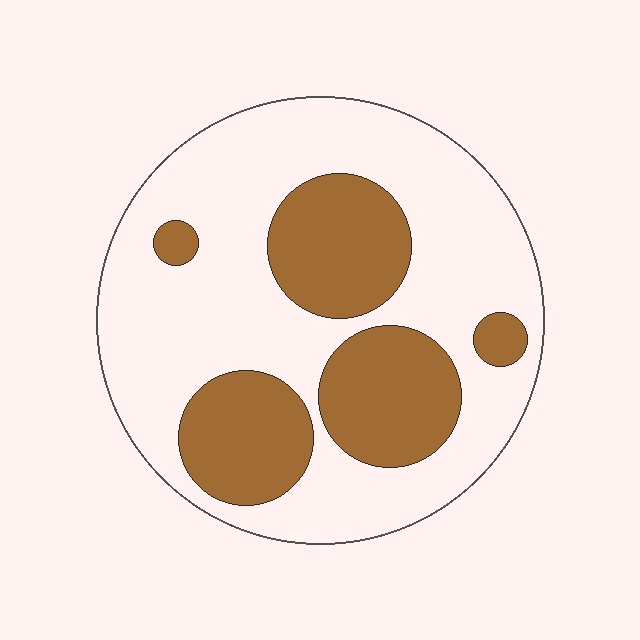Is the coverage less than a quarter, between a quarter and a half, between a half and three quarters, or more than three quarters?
Between a quarter and a half.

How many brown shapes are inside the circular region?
5.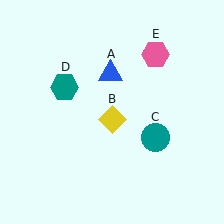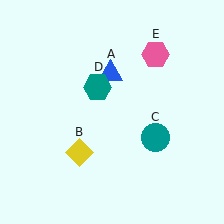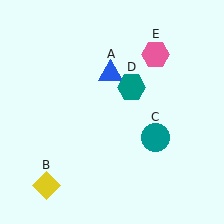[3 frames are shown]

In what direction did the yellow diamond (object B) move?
The yellow diamond (object B) moved down and to the left.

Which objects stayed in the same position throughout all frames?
Blue triangle (object A) and teal circle (object C) and pink hexagon (object E) remained stationary.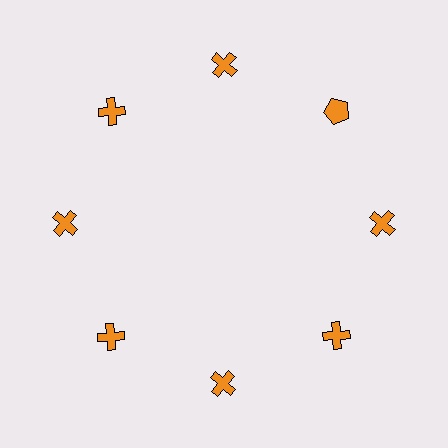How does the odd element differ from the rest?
It has a different shape: pentagon instead of cross.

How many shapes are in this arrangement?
There are 8 shapes arranged in a ring pattern.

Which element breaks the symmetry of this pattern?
The orange pentagon at roughly the 2 o'clock position breaks the symmetry. All other shapes are orange crosses.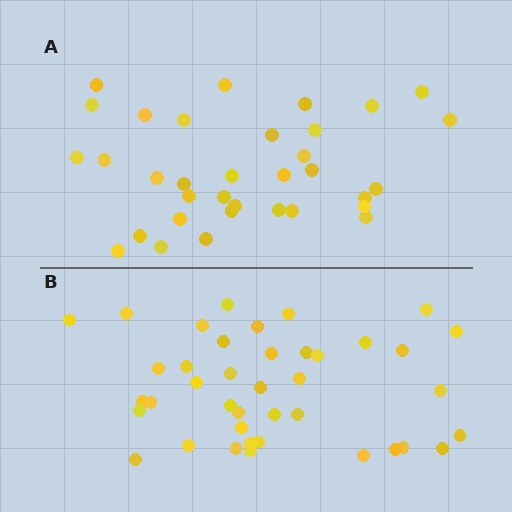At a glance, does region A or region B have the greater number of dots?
Region B (the bottom region) has more dots.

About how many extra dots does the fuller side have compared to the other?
Region B has about 6 more dots than region A.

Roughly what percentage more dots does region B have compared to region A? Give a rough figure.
About 20% more.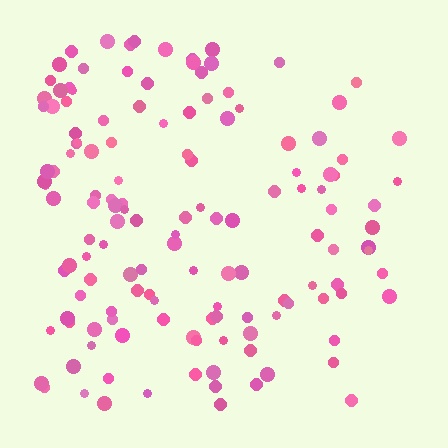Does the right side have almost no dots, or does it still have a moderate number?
Still a moderate number, just noticeably fewer than the left.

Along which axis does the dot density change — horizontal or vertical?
Horizontal.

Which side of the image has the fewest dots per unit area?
The right.